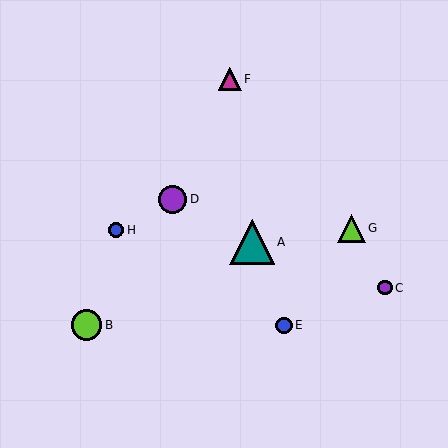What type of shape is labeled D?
Shape D is a purple circle.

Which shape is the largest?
The teal triangle (labeled A) is the largest.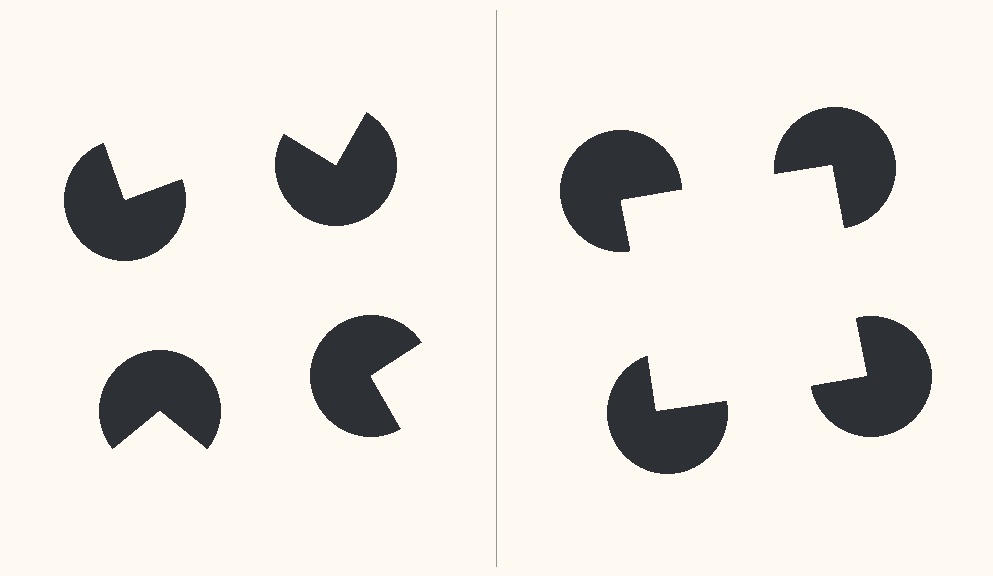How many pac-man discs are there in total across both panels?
8 — 4 on each side.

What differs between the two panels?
The pac-man discs are positioned identically on both sides; only the wedge orientations differ. On the right they align to a square; on the left they are misaligned.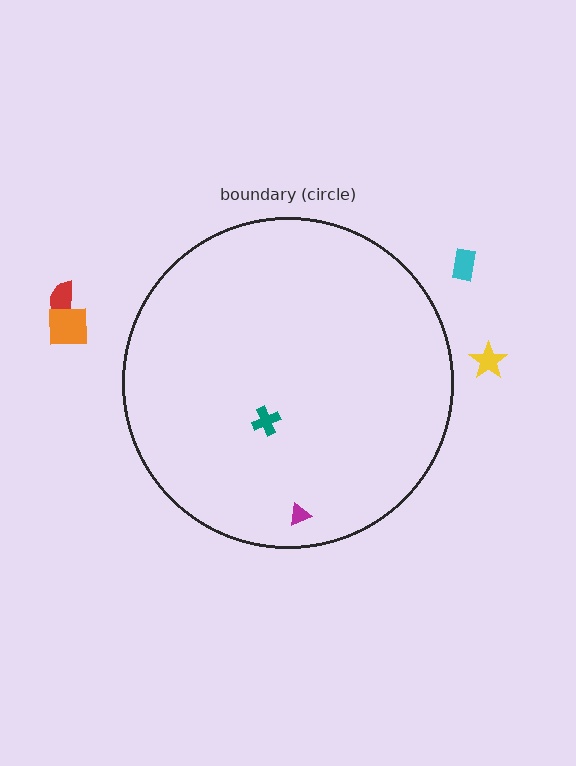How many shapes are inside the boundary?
2 inside, 4 outside.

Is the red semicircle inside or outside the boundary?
Outside.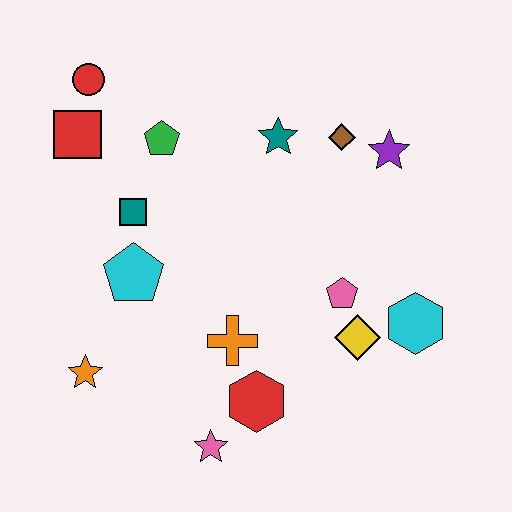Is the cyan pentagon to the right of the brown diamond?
No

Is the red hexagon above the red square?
No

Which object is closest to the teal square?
The cyan pentagon is closest to the teal square.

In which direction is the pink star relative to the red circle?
The pink star is below the red circle.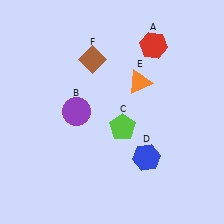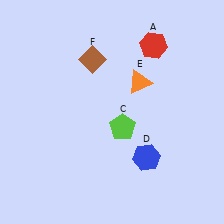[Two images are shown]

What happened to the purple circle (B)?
The purple circle (B) was removed in Image 2. It was in the top-left area of Image 1.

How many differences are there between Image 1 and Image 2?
There is 1 difference between the two images.